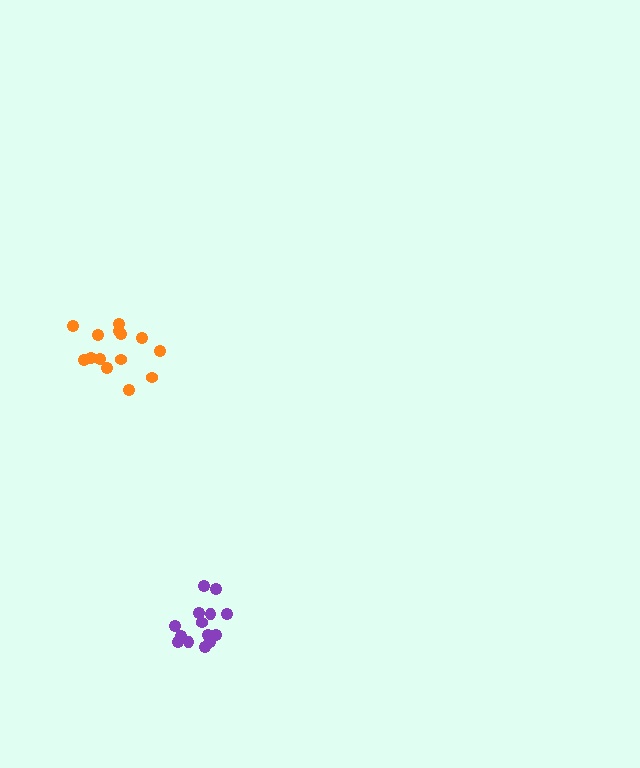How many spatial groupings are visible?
There are 2 spatial groupings.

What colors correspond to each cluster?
The clusters are colored: orange, purple.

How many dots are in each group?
Group 1: 14 dots, Group 2: 14 dots (28 total).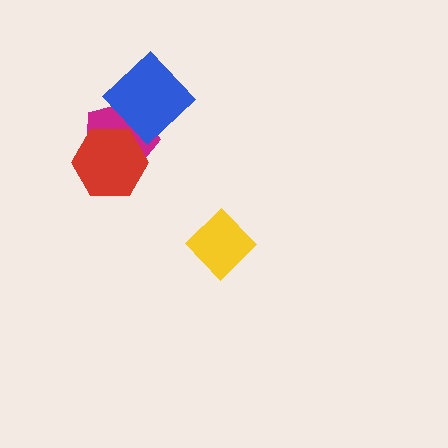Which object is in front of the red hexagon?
The blue diamond is in front of the red hexagon.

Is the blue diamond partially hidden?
No, no other shape covers it.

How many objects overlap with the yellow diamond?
0 objects overlap with the yellow diamond.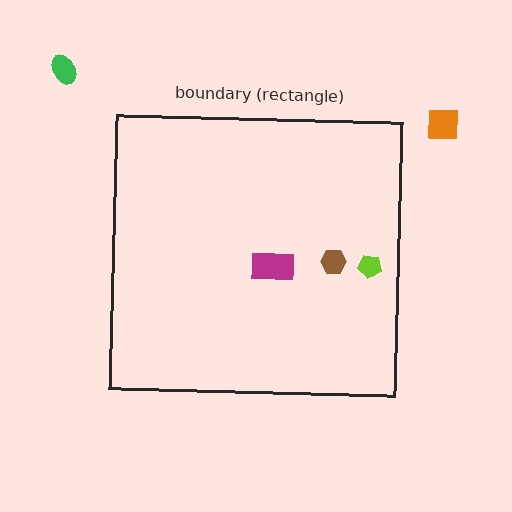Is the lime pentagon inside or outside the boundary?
Inside.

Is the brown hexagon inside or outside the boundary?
Inside.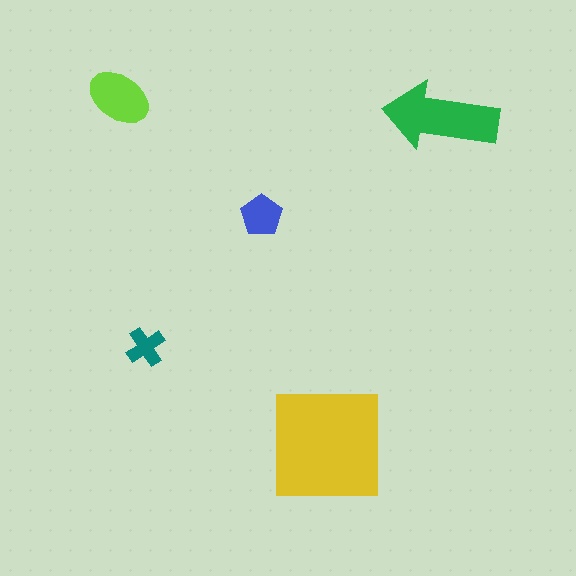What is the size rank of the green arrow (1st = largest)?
2nd.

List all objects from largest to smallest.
The yellow square, the green arrow, the lime ellipse, the blue pentagon, the teal cross.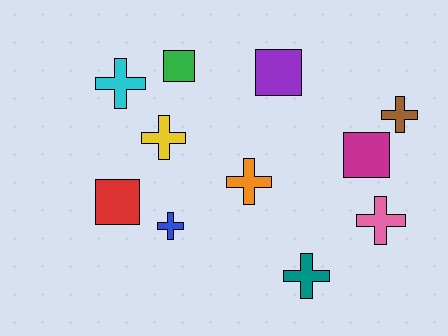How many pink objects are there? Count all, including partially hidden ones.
There is 1 pink object.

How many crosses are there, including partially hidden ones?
There are 7 crosses.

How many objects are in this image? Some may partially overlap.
There are 11 objects.